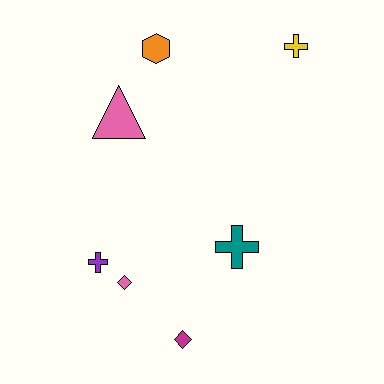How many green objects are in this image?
There are no green objects.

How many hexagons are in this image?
There is 1 hexagon.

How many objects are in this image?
There are 7 objects.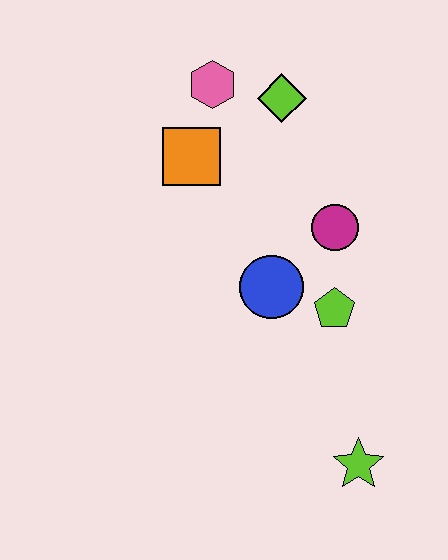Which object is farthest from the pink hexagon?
The lime star is farthest from the pink hexagon.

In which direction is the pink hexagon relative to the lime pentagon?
The pink hexagon is above the lime pentagon.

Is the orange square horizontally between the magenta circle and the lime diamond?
No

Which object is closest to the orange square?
The pink hexagon is closest to the orange square.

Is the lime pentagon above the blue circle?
No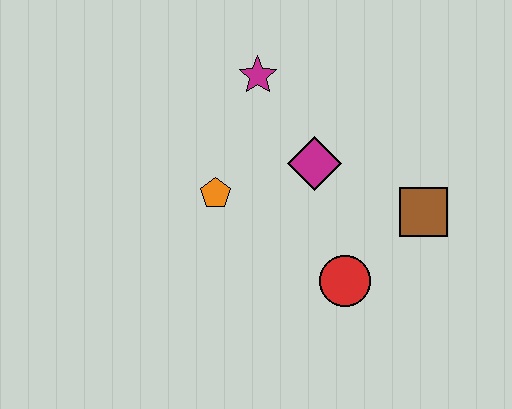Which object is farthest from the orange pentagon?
The brown square is farthest from the orange pentagon.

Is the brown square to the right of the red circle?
Yes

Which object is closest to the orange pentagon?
The magenta diamond is closest to the orange pentagon.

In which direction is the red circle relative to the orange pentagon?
The red circle is to the right of the orange pentagon.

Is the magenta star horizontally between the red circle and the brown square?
No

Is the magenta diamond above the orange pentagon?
Yes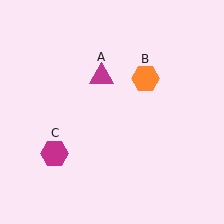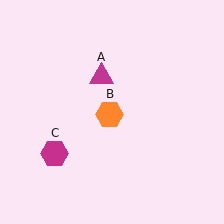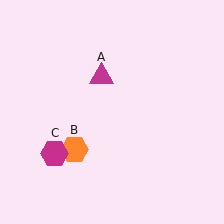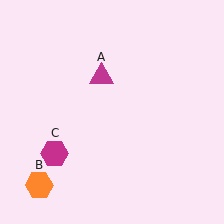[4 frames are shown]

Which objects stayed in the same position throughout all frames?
Magenta triangle (object A) and magenta hexagon (object C) remained stationary.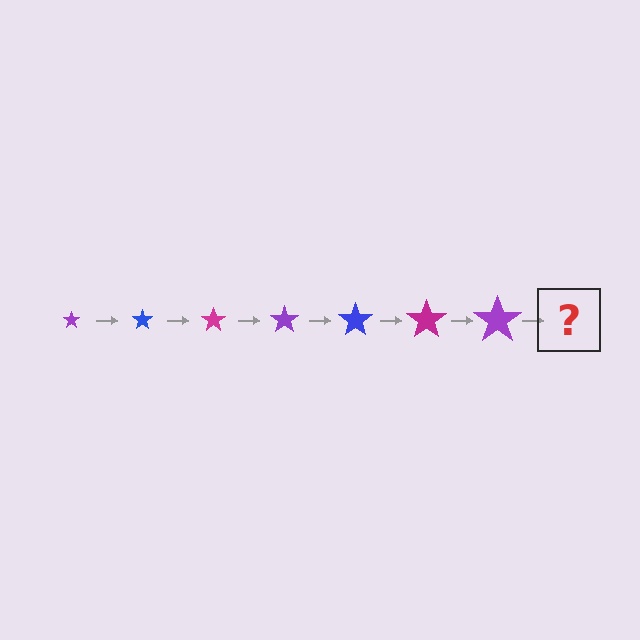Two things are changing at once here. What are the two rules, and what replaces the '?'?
The two rules are that the star grows larger each step and the color cycles through purple, blue, and magenta. The '?' should be a blue star, larger than the previous one.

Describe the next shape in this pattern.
It should be a blue star, larger than the previous one.